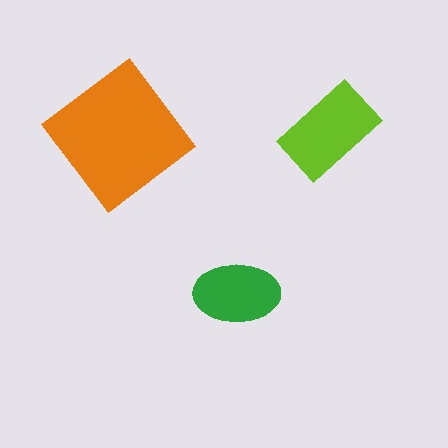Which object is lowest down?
The green ellipse is bottommost.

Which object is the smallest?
The green ellipse.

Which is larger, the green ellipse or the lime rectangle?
The lime rectangle.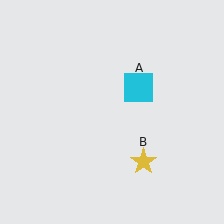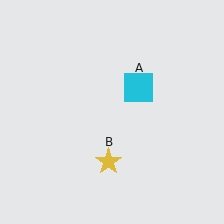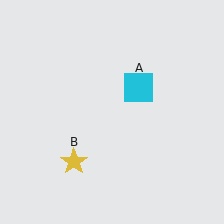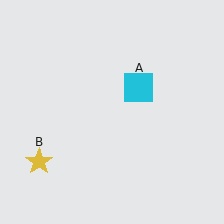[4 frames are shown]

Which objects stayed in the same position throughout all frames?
Cyan square (object A) remained stationary.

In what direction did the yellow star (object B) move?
The yellow star (object B) moved left.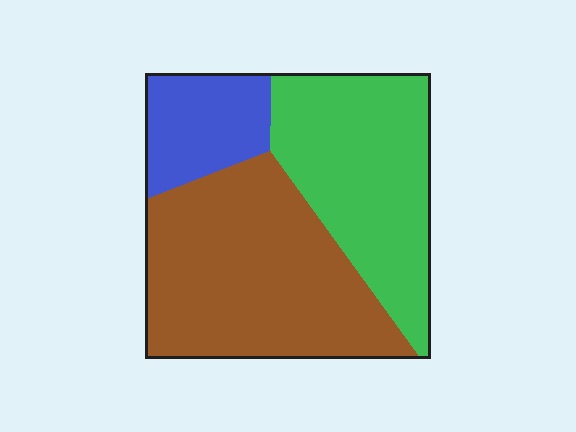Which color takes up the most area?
Brown, at roughly 45%.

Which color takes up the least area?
Blue, at roughly 15%.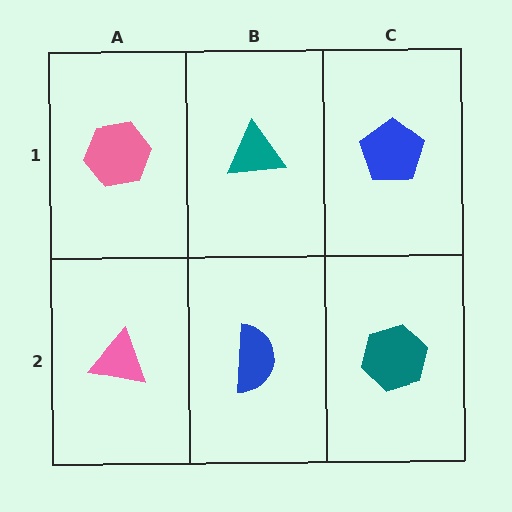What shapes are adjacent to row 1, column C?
A teal hexagon (row 2, column C), a teal triangle (row 1, column B).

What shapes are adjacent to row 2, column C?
A blue pentagon (row 1, column C), a blue semicircle (row 2, column B).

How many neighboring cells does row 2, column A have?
2.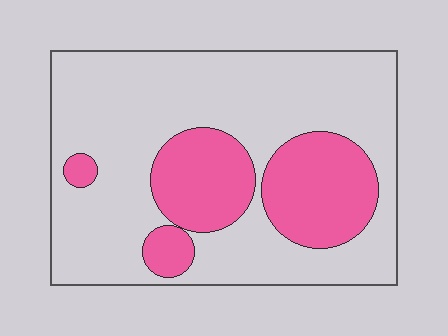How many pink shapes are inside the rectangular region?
4.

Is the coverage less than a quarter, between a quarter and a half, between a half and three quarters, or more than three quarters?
Between a quarter and a half.